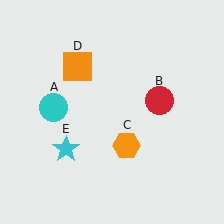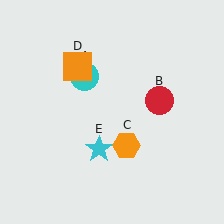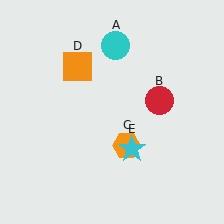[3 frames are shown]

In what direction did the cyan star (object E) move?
The cyan star (object E) moved right.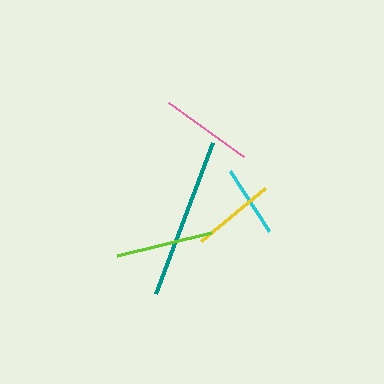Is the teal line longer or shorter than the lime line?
The teal line is longer than the lime line.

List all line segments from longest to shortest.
From longest to shortest: teal, lime, pink, yellow, cyan.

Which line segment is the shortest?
The cyan line is the shortest at approximately 72 pixels.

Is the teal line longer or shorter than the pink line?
The teal line is longer than the pink line.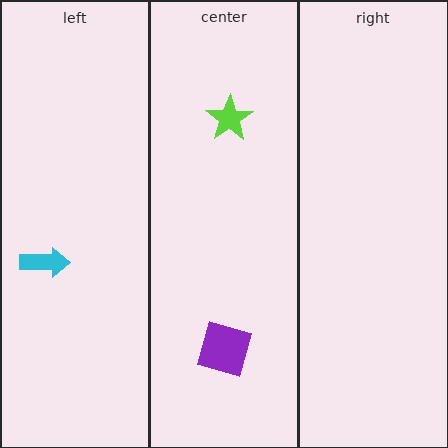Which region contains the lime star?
The center region.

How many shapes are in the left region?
1.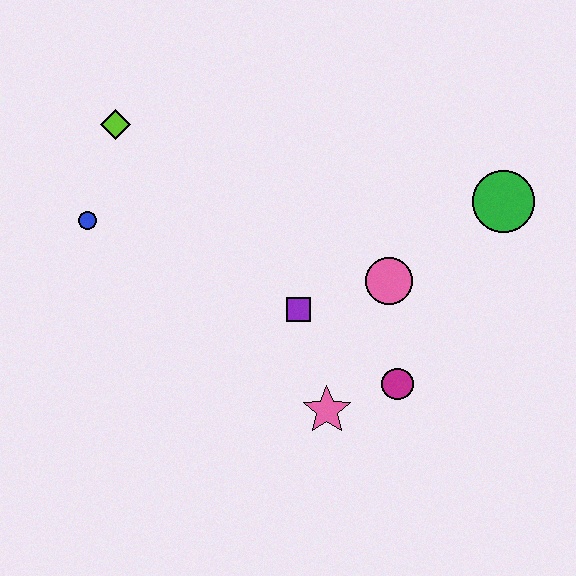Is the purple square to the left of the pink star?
Yes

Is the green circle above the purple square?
Yes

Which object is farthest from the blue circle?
The green circle is farthest from the blue circle.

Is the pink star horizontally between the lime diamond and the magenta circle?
Yes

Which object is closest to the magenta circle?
The pink star is closest to the magenta circle.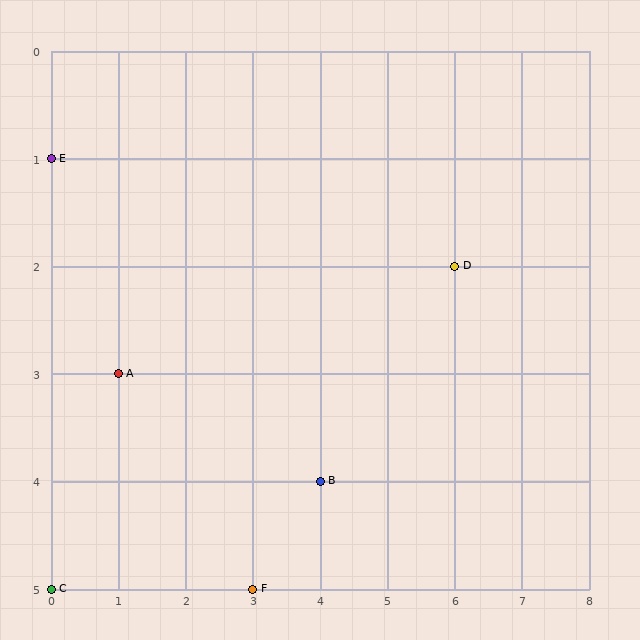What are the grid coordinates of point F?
Point F is at grid coordinates (3, 5).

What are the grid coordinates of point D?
Point D is at grid coordinates (6, 2).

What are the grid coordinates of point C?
Point C is at grid coordinates (0, 5).